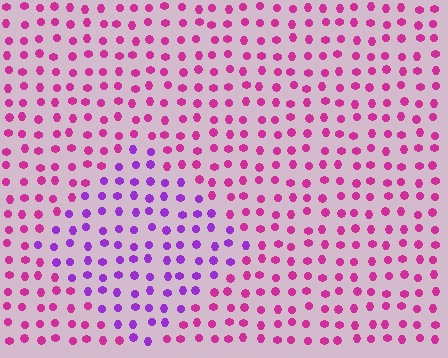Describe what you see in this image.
The image is filled with small magenta elements in a uniform arrangement. A diamond-shaped region is visible where the elements are tinted to a slightly different hue, forming a subtle color boundary.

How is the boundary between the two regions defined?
The boundary is defined purely by a slight shift in hue (about 40 degrees). Spacing, size, and orientation are identical on both sides.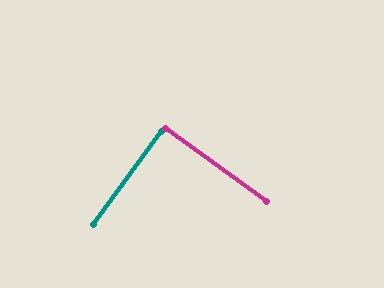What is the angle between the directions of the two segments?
Approximately 90 degrees.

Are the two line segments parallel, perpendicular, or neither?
Perpendicular — they meet at approximately 90°.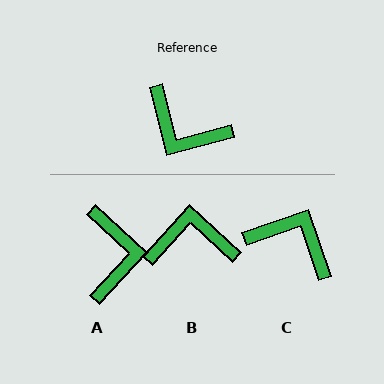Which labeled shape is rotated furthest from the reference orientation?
C, about 175 degrees away.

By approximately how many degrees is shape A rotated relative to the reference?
Approximately 123 degrees counter-clockwise.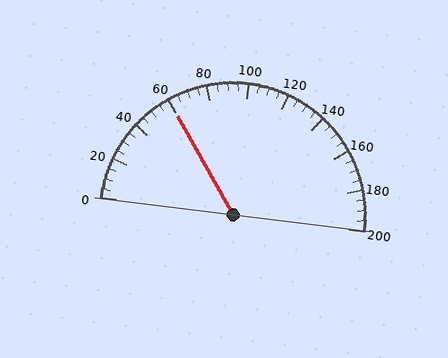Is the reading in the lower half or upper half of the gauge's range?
The reading is in the lower half of the range (0 to 200).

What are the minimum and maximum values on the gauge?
The gauge ranges from 0 to 200.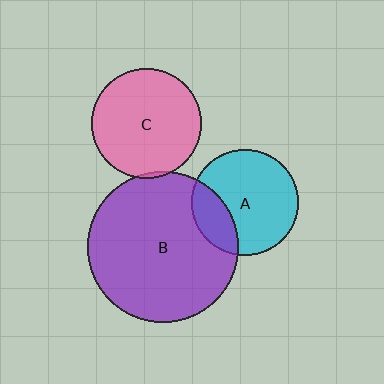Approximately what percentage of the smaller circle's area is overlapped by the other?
Approximately 5%.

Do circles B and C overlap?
Yes.